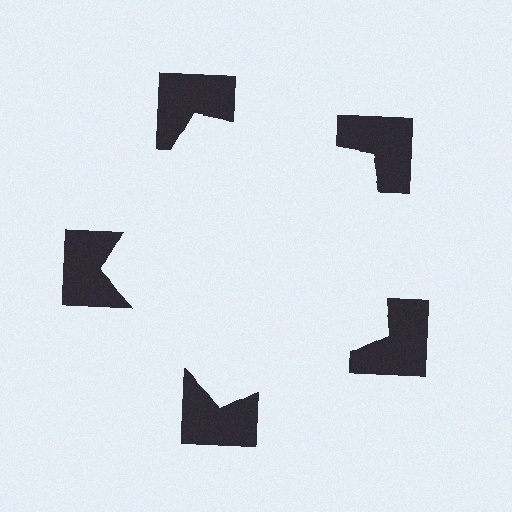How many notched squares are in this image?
There are 5 — one at each vertex of the illusory pentagon.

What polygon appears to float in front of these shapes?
An illusory pentagon — its edges are inferred from the aligned wedge cuts in the notched squares, not physically drawn.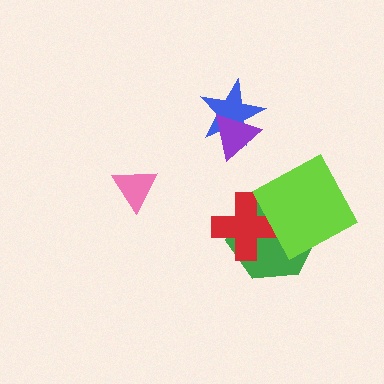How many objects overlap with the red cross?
2 objects overlap with the red cross.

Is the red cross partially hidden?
Yes, it is partially covered by another shape.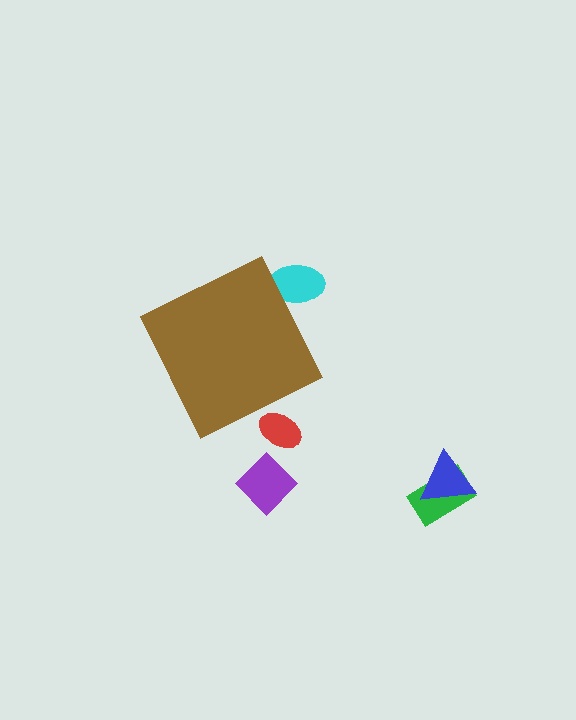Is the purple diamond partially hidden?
No, the purple diamond is fully visible.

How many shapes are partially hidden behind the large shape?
2 shapes are partially hidden.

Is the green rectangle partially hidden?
No, the green rectangle is fully visible.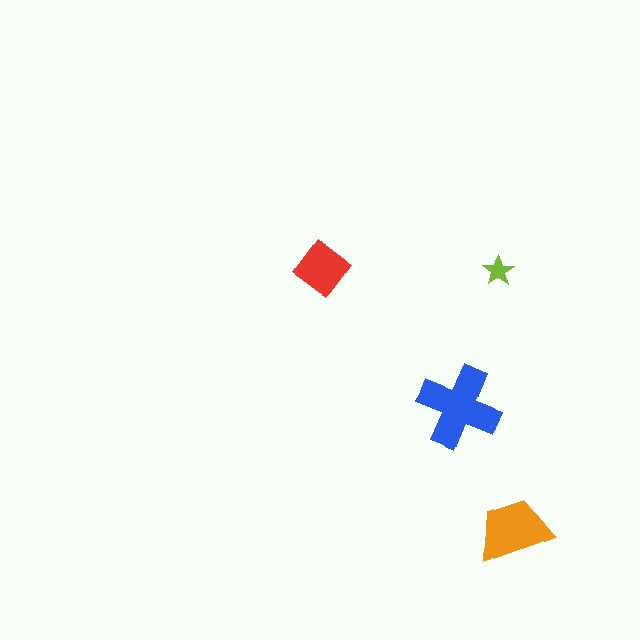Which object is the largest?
The blue cross.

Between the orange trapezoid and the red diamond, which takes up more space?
The orange trapezoid.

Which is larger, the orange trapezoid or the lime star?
The orange trapezoid.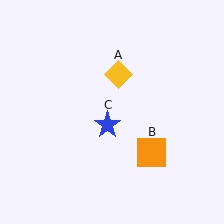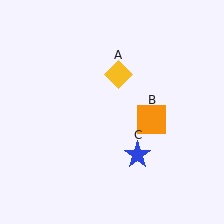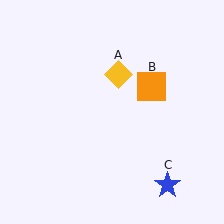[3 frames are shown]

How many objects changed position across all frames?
2 objects changed position: orange square (object B), blue star (object C).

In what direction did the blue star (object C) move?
The blue star (object C) moved down and to the right.